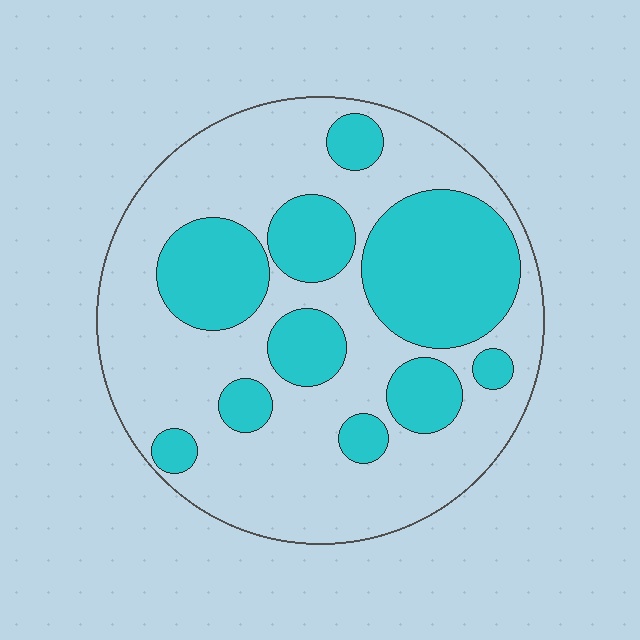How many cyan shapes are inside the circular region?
10.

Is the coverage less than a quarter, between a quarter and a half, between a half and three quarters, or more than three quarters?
Between a quarter and a half.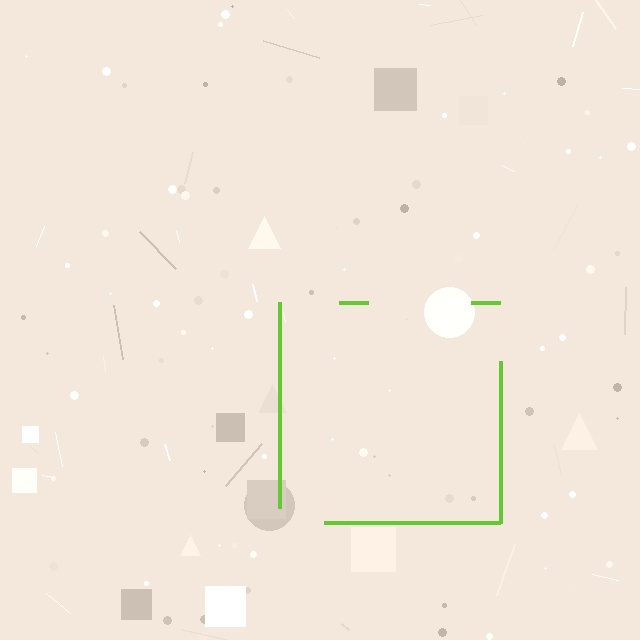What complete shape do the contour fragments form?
The contour fragments form a square.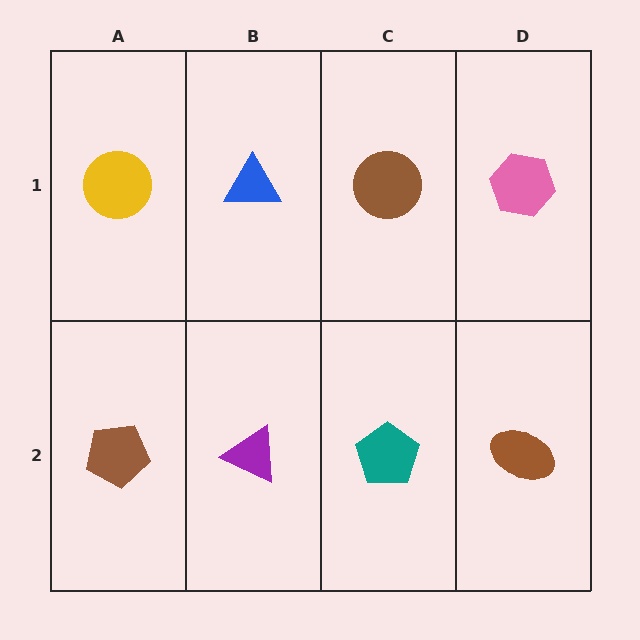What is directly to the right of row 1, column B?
A brown circle.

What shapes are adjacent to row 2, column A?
A yellow circle (row 1, column A), a purple triangle (row 2, column B).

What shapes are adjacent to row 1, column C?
A teal pentagon (row 2, column C), a blue triangle (row 1, column B), a pink hexagon (row 1, column D).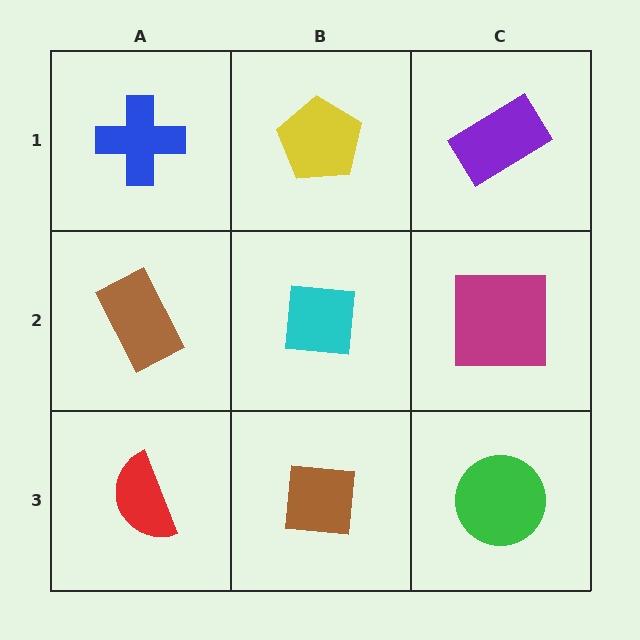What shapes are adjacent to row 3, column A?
A brown rectangle (row 2, column A), a brown square (row 3, column B).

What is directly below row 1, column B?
A cyan square.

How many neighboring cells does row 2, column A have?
3.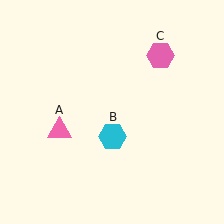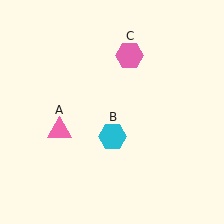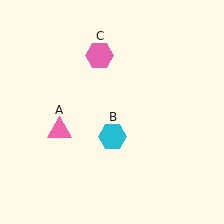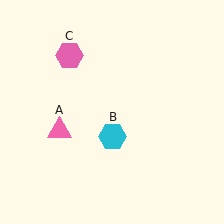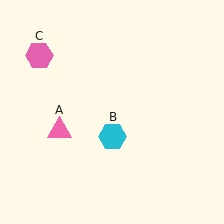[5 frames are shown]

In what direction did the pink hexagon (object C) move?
The pink hexagon (object C) moved left.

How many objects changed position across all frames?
1 object changed position: pink hexagon (object C).